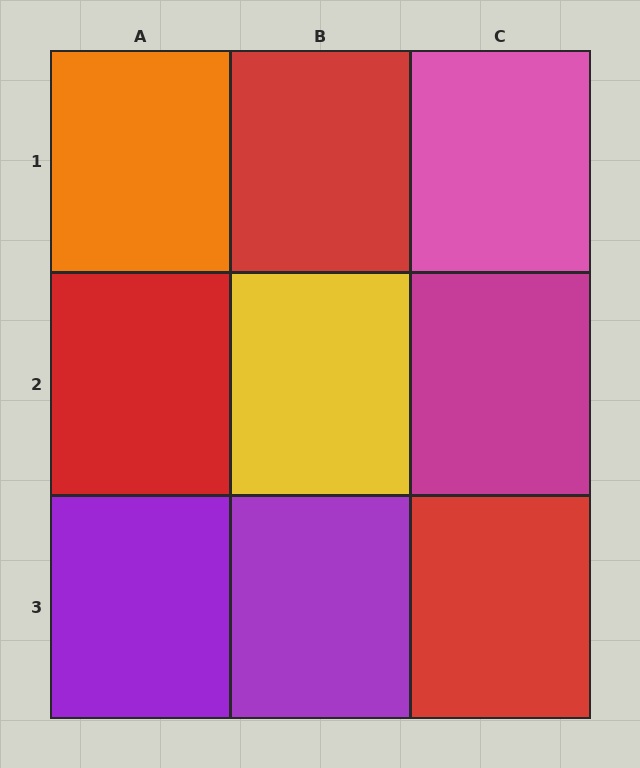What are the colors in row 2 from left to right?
Red, yellow, magenta.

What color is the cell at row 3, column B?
Purple.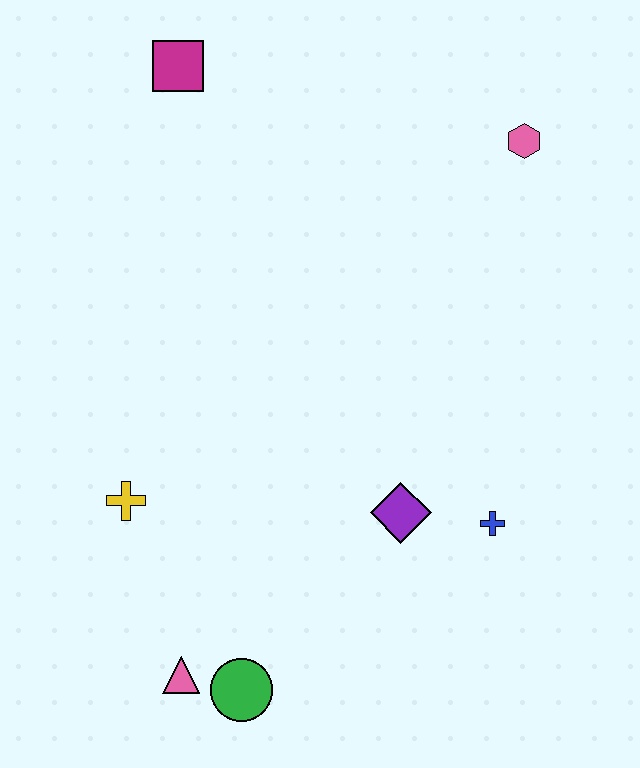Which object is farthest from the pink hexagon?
The pink triangle is farthest from the pink hexagon.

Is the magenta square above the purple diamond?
Yes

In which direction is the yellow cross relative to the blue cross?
The yellow cross is to the left of the blue cross.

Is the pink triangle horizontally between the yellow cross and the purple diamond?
Yes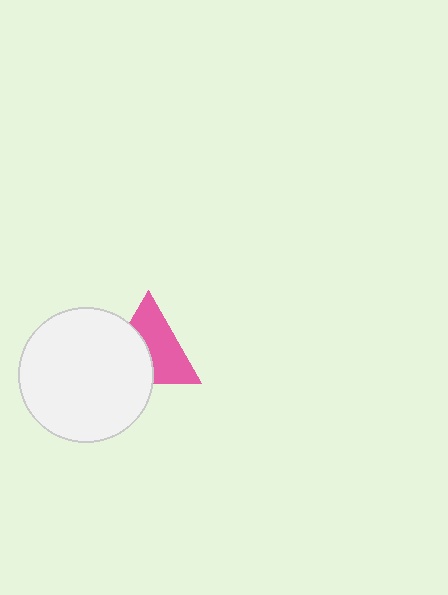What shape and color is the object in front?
The object in front is a white circle.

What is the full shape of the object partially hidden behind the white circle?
The partially hidden object is a pink triangle.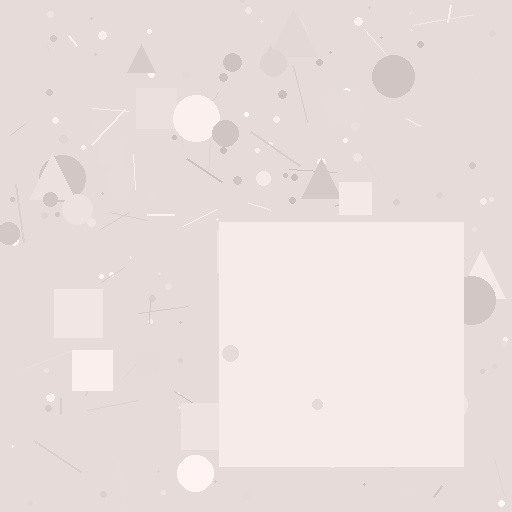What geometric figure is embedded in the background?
A square is embedded in the background.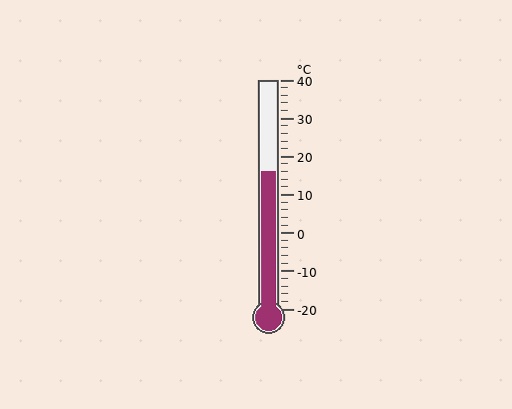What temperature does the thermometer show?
The thermometer shows approximately 16°C.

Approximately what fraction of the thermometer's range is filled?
The thermometer is filled to approximately 60% of its range.